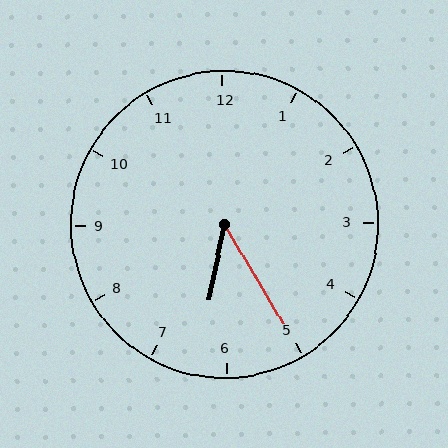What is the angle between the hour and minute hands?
Approximately 42 degrees.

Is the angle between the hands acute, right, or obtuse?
It is acute.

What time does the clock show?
6:25.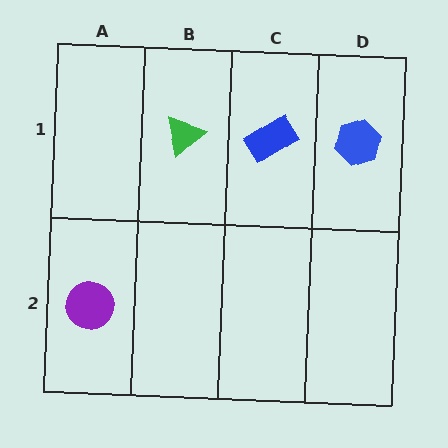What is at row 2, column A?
A purple circle.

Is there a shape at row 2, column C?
No, that cell is empty.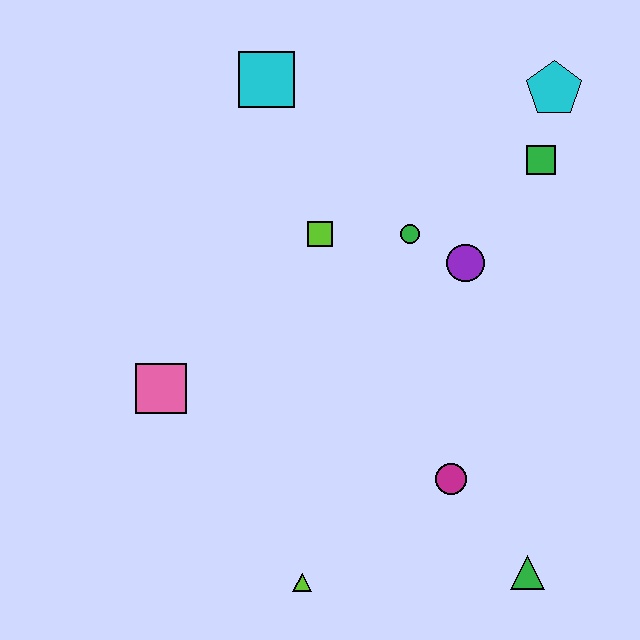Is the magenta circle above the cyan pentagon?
No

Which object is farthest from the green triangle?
The cyan square is farthest from the green triangle.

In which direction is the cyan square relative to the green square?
The cyan square is to the left of the green square.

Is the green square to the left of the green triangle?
No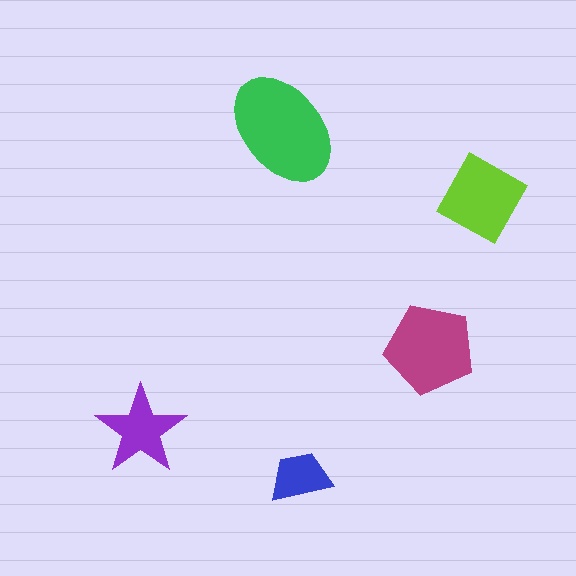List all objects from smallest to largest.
The blue trapezoid, the purple star, the lime diamond, the magenta pentagon, the green ellipse.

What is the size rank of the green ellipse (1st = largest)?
1st.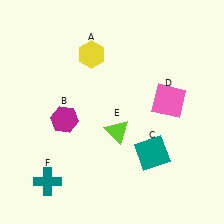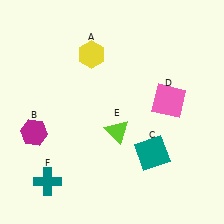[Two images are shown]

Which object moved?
The magenta hexagon (B) moved left.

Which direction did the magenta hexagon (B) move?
The magenta hexagon (B) moved left.